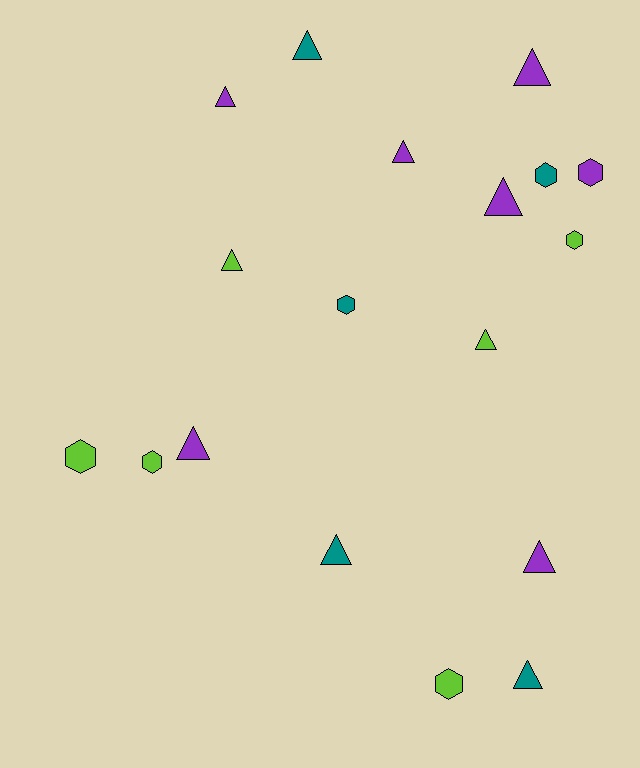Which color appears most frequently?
Purple, with 7 objects.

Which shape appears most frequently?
Triangle, with 11 objects.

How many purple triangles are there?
There are 6 purple triangles.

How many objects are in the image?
There are 18 objects.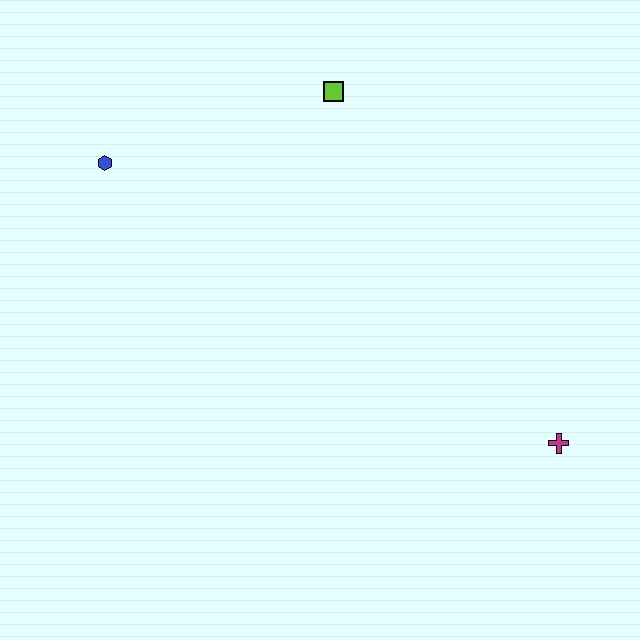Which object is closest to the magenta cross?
The lime square is closest to the magenta cross.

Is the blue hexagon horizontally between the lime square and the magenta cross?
No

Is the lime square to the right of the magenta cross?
No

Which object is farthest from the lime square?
The magenta cross is farthest from the lime square.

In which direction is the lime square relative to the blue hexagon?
The lime square is to the right of the blue hexagon.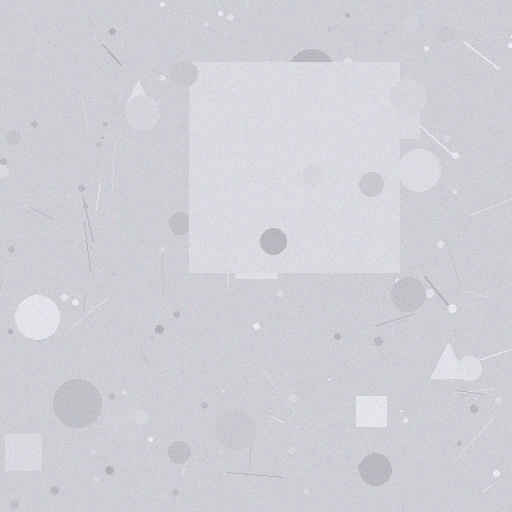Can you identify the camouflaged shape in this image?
The camouflaged shape is a square.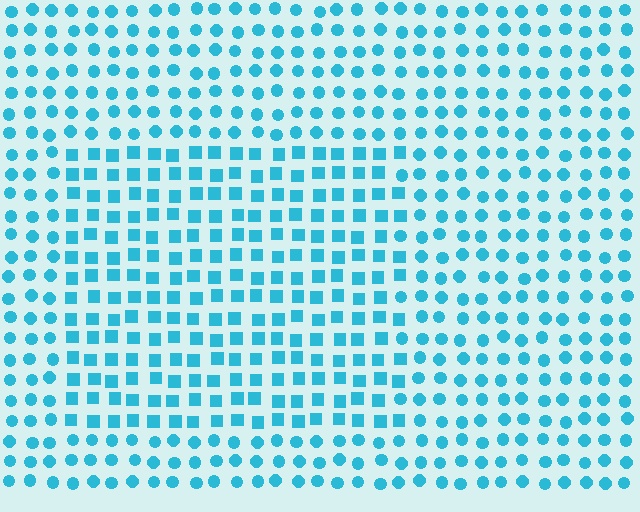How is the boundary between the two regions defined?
The boundary is defined by a change in element shape: squares inside vs. circles outside. All elements share the same color and spacing.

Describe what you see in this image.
The image is filled with small cyan elements arranged in a uniform grid. A rectangle-shaped region contains squares, while the surrounding area contains circles. The boundary is defined purely by the change in element shape.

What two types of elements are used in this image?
The image uses squares inside the rectangle region and circles outside it.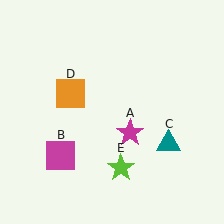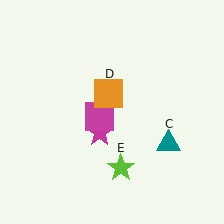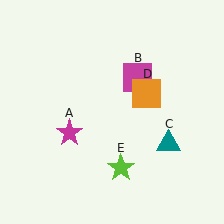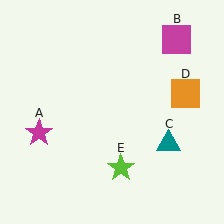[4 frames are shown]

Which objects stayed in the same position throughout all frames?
Teal triangle (object C) and lime star (object E) remained stationary.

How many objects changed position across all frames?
3 objects changed position: magenta star (object A), magenta square (object B), orange square (object D).